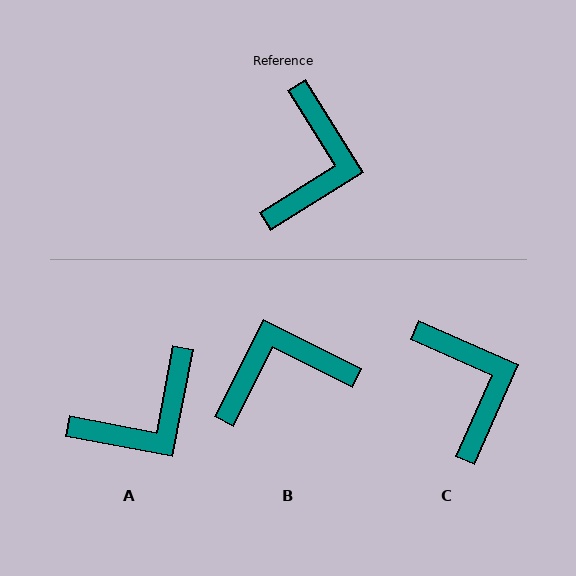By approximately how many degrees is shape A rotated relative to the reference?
Approximately 43 degrees clockwise.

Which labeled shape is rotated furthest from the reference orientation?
B, about 121 degrees away.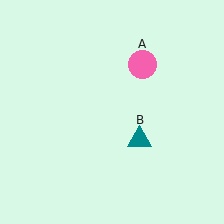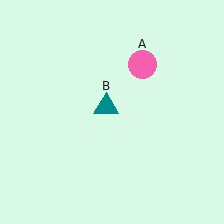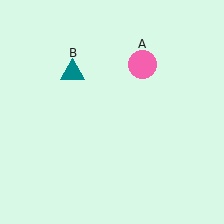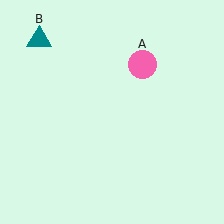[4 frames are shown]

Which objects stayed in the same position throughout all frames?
Pink circle (object A) remained stationary.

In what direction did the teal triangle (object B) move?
The teal triangle (object B) moved up and to the left.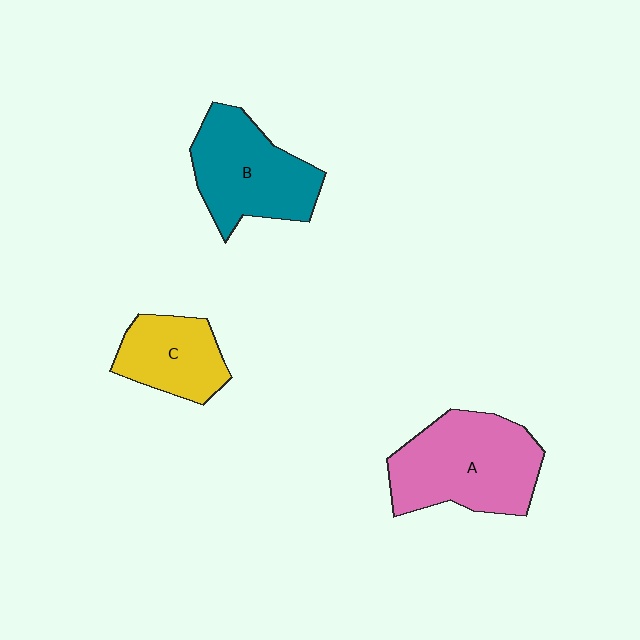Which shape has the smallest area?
Shape C (yellow).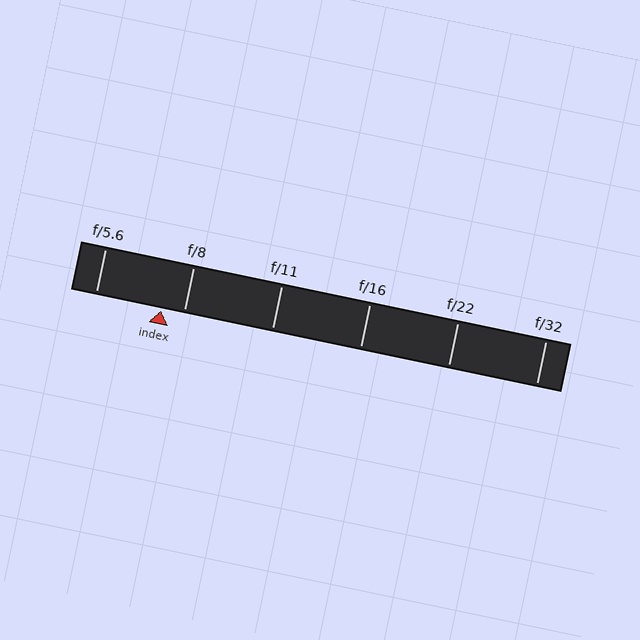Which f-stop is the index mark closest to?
The index mark is closest to f/8.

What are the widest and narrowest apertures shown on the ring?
The widest aperture shown is f/5.6 and the narrowest is f/32.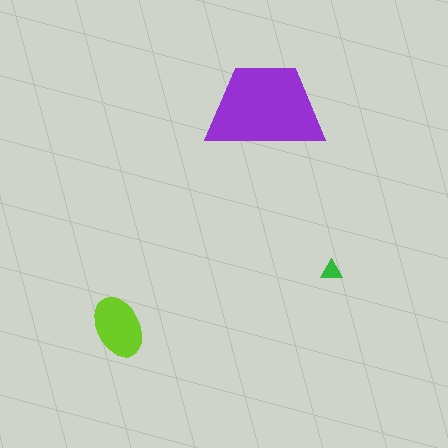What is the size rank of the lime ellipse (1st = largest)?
2nd.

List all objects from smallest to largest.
The green triangle, the lime ellipse, the purple trapezoid.